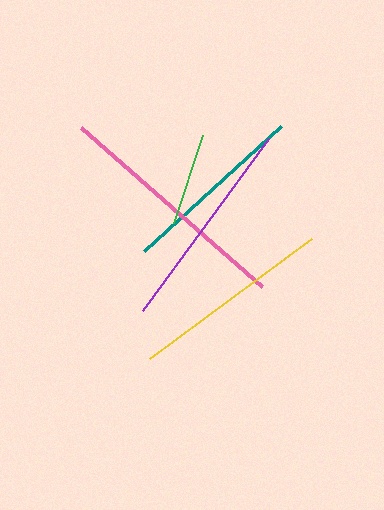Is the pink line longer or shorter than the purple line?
The pink line is longer than the purple line.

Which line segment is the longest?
The pink line is the longest at approximately 242 pixels.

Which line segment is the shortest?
The green line is the shortest at approximately 93 pixels.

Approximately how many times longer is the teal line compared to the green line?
The teal line is approximately 2.0 times the length of the green line.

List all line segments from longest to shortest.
From longest to shortest: pink, purple, yellow, teal, green.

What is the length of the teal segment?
The teal segment is approximately 185 pixels long.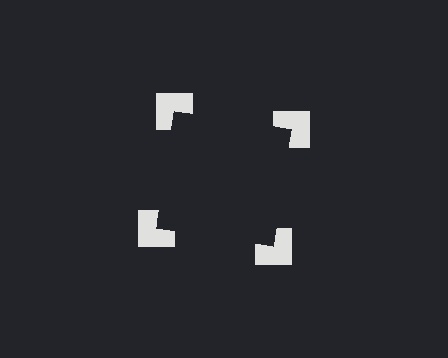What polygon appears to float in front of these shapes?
An illusory square — its edges are inferred from the aligned wedge cuts in the notched squares, not physically drawn.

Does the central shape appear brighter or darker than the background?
It typically appears slightly darker than the background, even though no actual brightness change is drawn.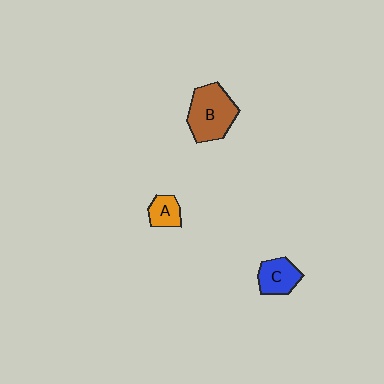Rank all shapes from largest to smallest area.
From largest to smallest: B (brown), C (blue), A (orange).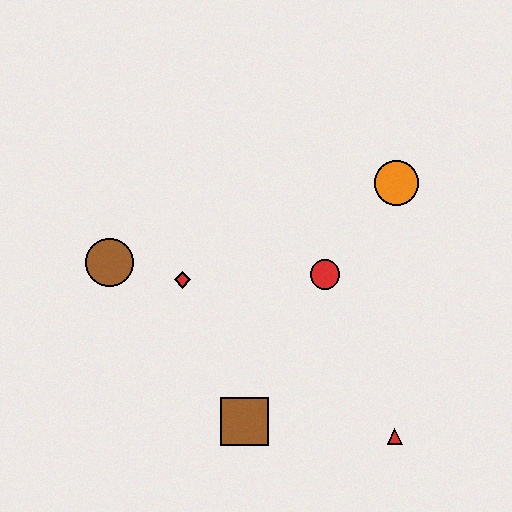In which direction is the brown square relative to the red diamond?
The brown square is below the red diamond.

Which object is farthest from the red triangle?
The brown circle is farthest from the red triangle.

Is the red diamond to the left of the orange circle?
Yes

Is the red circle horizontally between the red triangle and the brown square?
Yes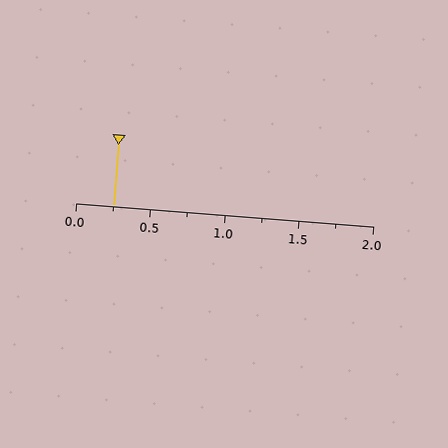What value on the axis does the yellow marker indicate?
The marker indicates approximately 0.25.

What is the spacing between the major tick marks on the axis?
The major ticks are spaced 0.5 apart.